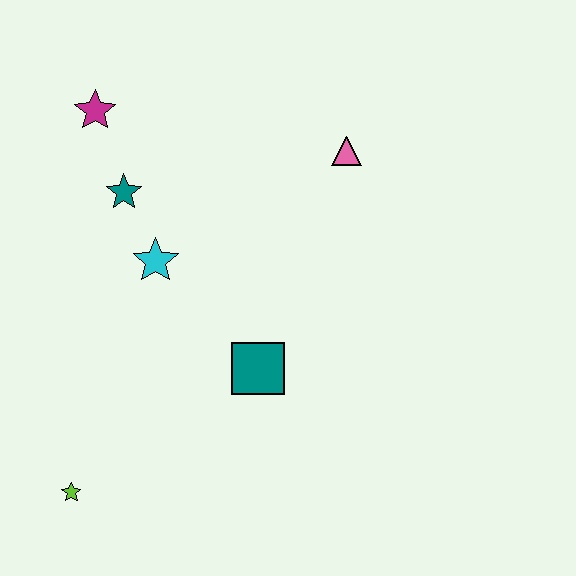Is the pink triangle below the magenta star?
Yes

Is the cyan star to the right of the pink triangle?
No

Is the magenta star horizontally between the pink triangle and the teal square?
No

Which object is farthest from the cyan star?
The lime star is farthest from the cyan star.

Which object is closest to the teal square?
The cyan star is closest to the teal square.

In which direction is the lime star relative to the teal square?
The lime star is to the left of the teal square.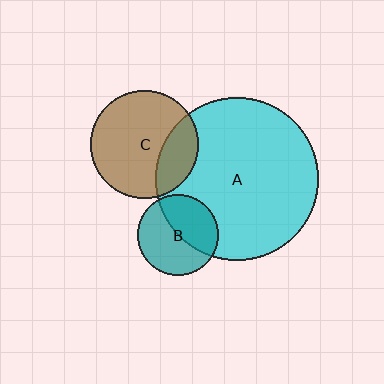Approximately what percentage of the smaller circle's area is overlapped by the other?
Approximately 25%.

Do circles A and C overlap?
Yes.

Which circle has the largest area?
Circle A (cyan).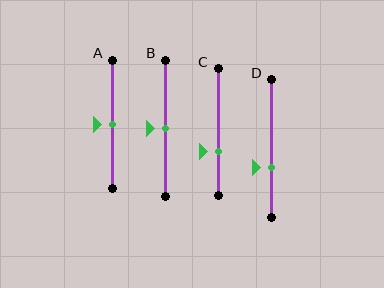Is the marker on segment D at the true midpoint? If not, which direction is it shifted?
No, the marker on segment D is shifted downward by about 14% of the segment length.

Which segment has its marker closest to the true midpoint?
Segment A has its marker closest to the true midpoint.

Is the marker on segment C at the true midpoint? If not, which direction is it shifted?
No, the marker on segment C is shifted downward by about 16% of the segment length.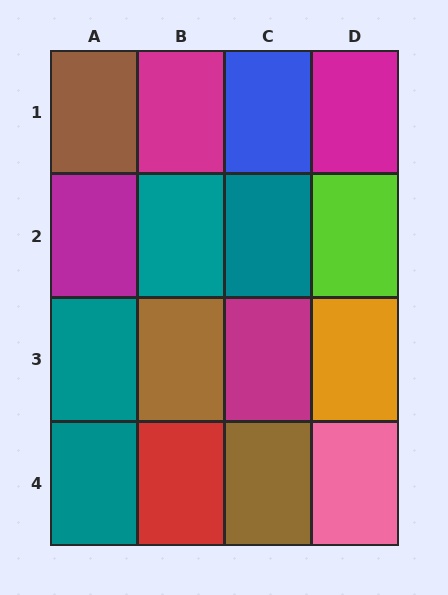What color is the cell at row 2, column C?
Teal.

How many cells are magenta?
4 cells are magenta.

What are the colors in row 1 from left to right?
Brown, magenta, blue, magenta.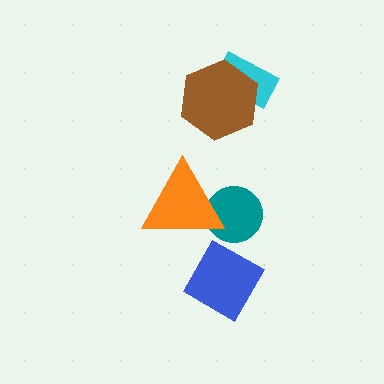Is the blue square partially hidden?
No, no other shape covers it.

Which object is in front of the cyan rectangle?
The brown hexagon is in front of the cyan rectangle.